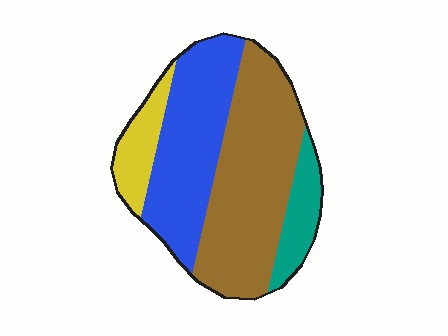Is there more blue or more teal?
Blue.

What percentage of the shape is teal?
Teal covers around 10% of the shape.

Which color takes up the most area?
Brown, at roughly 45%.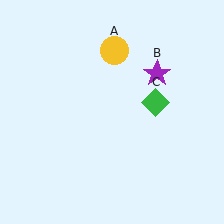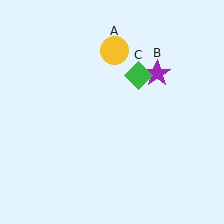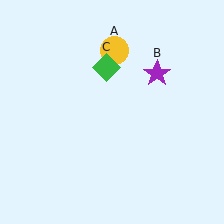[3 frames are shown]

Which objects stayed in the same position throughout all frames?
Yellow circle (object A) and purple star (object B) remained stationary.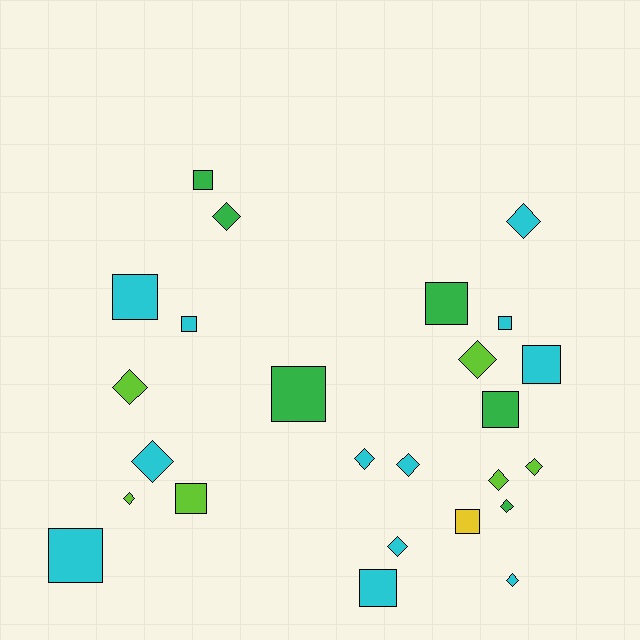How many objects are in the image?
There are 25 objects.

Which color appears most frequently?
Cyan, with 12 objects.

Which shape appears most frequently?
Diamond, with 13 objects.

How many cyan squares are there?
There are 6 cyan squares.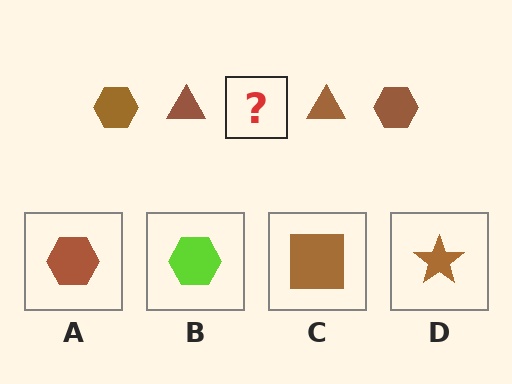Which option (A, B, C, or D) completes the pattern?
A.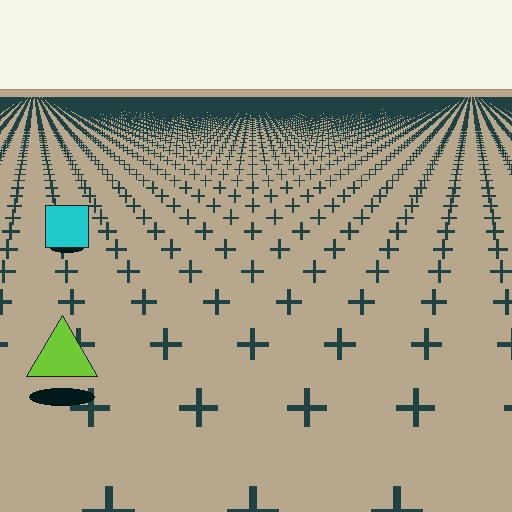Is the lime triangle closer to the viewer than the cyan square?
Yes. The lime triangle is closer — you can tell from the texture gradient: the ground texture is coarser near it.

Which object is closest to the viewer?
The lime triangle is closest. The texture marks near it are larger and more spread out.